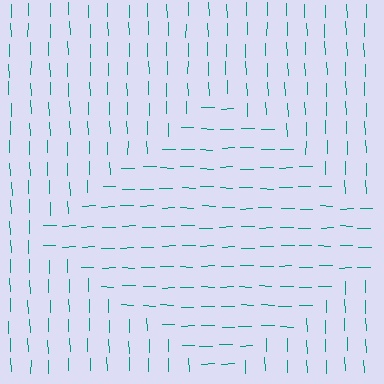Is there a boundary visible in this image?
Yes, there is a texture boundary formed by a change in line orientation.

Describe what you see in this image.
The image is filled with small teal line segments. A diamond region in the image has lines oriented differently from the surrounding lines, creating a visible texture boundary.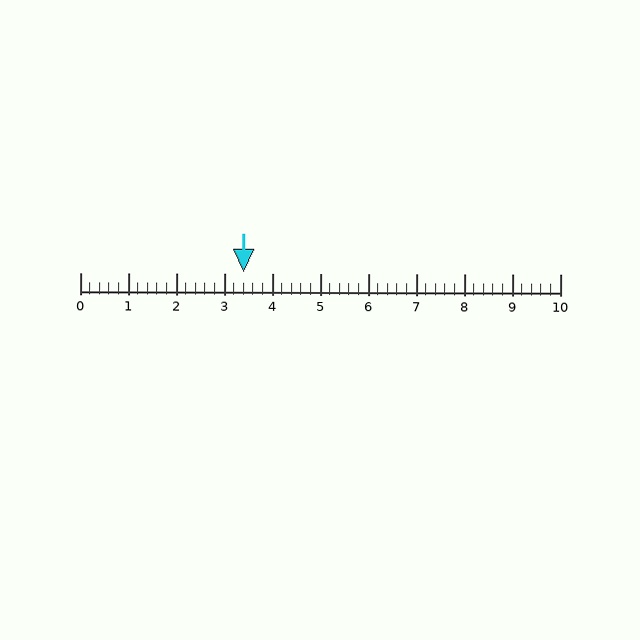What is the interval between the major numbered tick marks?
The major tick marks are spaced 1 units apart.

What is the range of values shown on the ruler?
The ruler shows values from 0 to 10.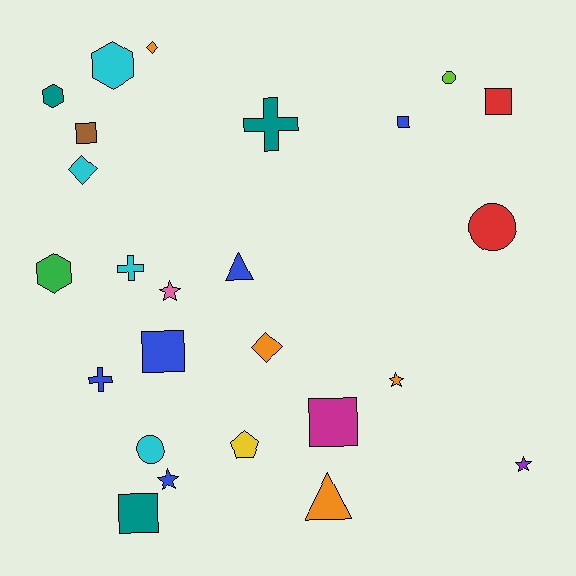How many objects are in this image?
There are 25 objects.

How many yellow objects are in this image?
There is 1 yellow object.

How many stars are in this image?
There are 4 stars.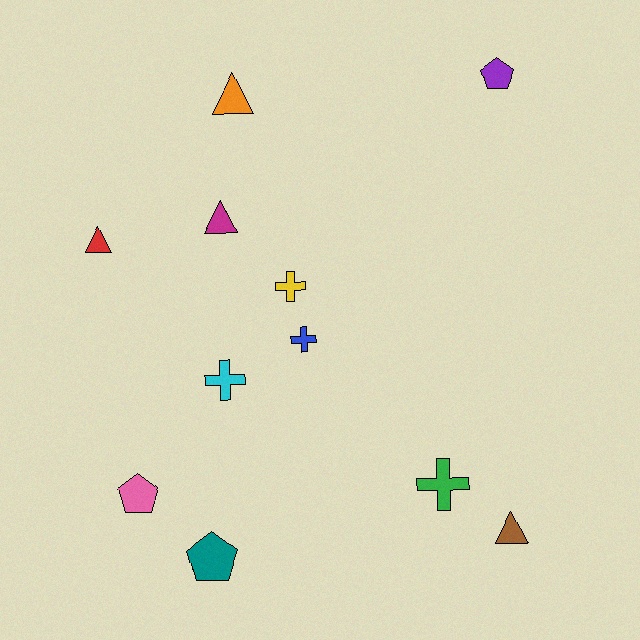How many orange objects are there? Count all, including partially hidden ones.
There is 1 orange object.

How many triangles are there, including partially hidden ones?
There are 4 triangles.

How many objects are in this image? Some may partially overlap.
There are 11 objects.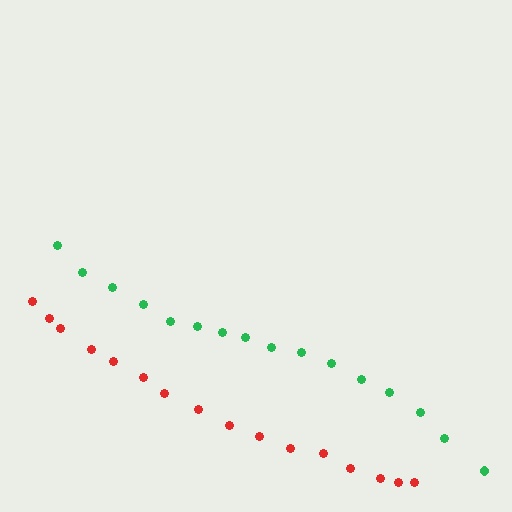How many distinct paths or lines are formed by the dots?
There are 2 distinct paths.